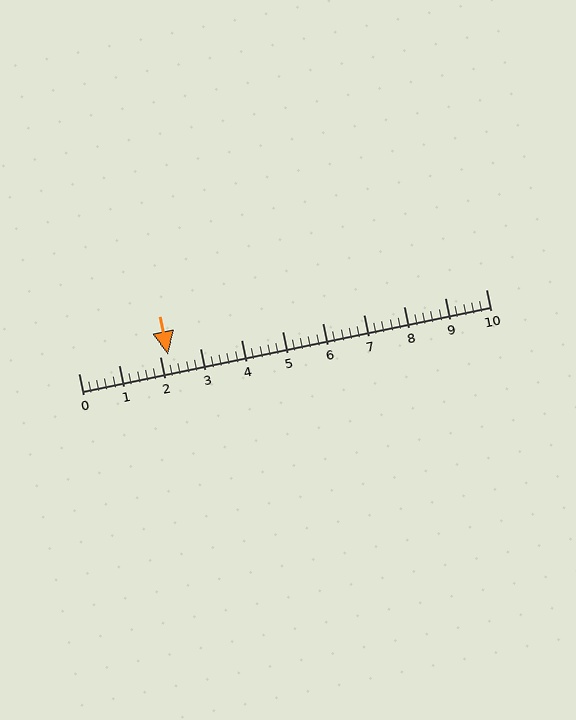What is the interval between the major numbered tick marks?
The major tick marks are spaced 1 units apart.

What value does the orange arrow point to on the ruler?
The orange arrow points to approximately 2.2.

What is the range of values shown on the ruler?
The ruler shows values from 0 to 10.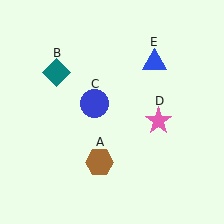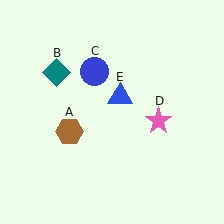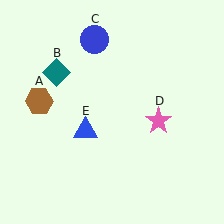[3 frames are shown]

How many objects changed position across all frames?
3 objects changed position: brown hexagon (object A), blue circle (object C), blue triangle (object E).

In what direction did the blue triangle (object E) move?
The blue triangle (object E) moved down and to the left.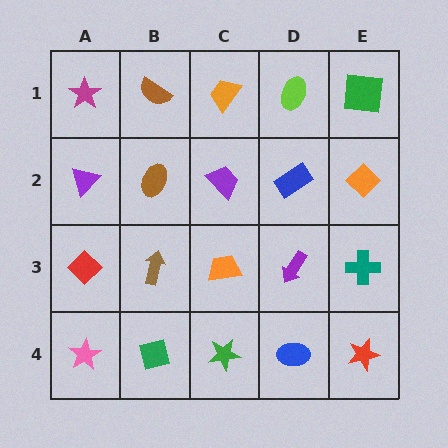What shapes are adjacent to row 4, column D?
A purple arrow (row 3, column D), a green star (row 4, column C), a red star (row 4, column E).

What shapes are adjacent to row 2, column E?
A green square (row 1, column E), a teal cross (row 3, column E), a blue rectangle (row 2, column D).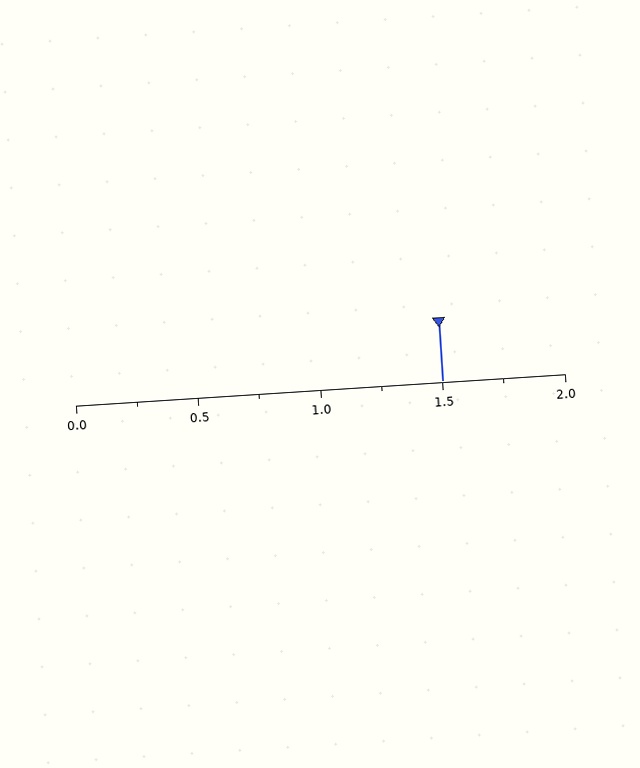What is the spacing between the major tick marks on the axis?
The major ticks are spaced 0.5 apart.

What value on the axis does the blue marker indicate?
The marker indicates approximately 1.5.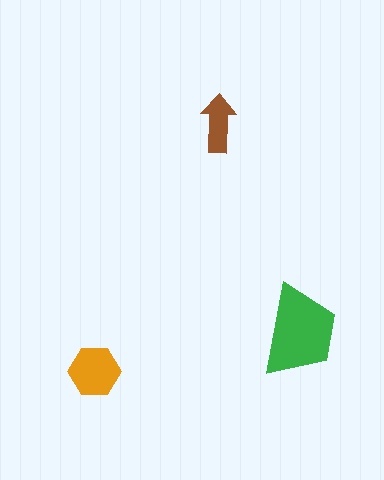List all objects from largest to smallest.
The green trapezoid, the orange hexagon, the brown arrow.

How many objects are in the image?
There are 3 objects in the image.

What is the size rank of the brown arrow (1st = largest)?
3rd.